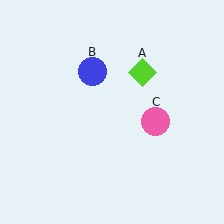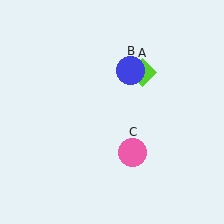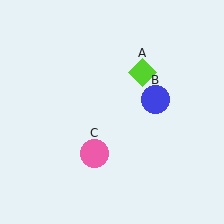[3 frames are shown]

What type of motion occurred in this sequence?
The blue circle (object B), pink circle (object C) rotated clockwise around the center of the scene.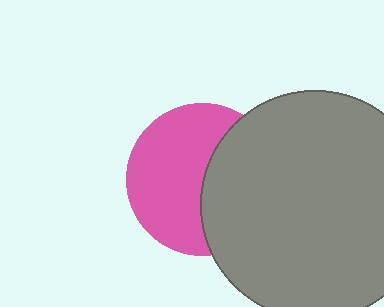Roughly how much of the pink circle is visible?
About half of it is visible (roughly 57%).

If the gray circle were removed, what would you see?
You would see the complete pink circle.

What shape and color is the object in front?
The object in front is a gray circle.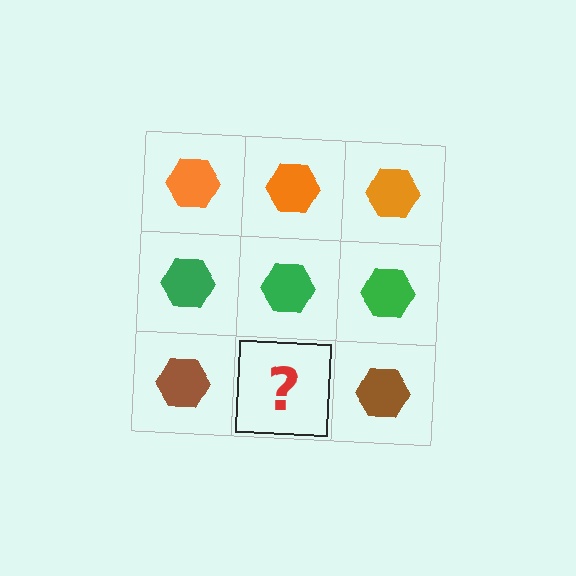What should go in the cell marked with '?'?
The missing cell should contain a brown hexagon.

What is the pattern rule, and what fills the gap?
The rule is that each row has a consistent color. The gap should be filled with a brown hexagon.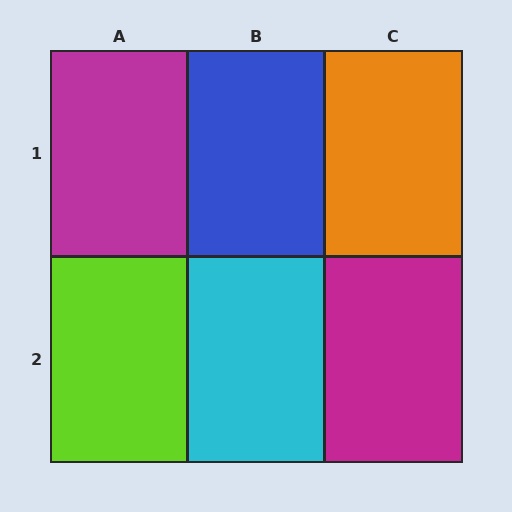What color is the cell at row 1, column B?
Blue.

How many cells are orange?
1 cell is orange.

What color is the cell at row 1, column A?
Magenta.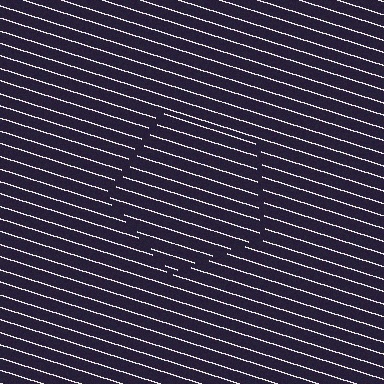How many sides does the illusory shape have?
5 sides — the line-ends trace a pentagon.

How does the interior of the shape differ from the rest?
The interior of the shape contains the same grating, shifted by half a period — the contour is defined by the phase discontinuity where line-ends from the inner and outer gratings abut.